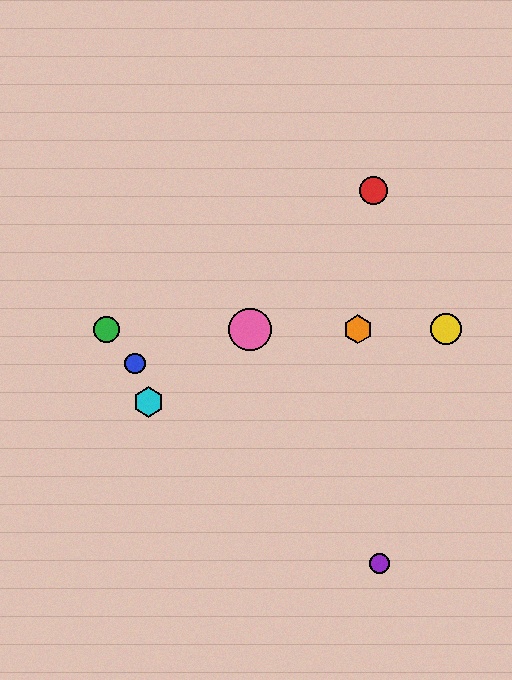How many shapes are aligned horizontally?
4 shapes (the green circle, the yellow circle, the orange hexagon, the pink circle) are aligned horizontally.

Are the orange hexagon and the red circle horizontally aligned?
No, the orange hexagon is at y≈329 and the red circle is at y≈191.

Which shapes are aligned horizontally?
The green circle, the yellow circle, the orange hexagon, the pink circle are aligned horizontally.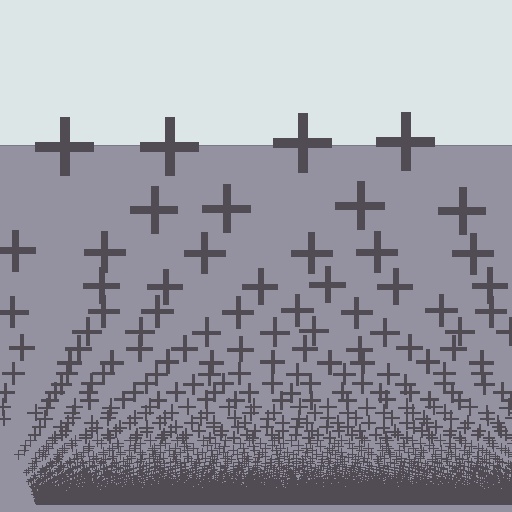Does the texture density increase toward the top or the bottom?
Density increases toward the bottom.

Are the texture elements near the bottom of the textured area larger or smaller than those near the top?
Smaller. The gradient is inverted — elements near the bottom are smaller and denser.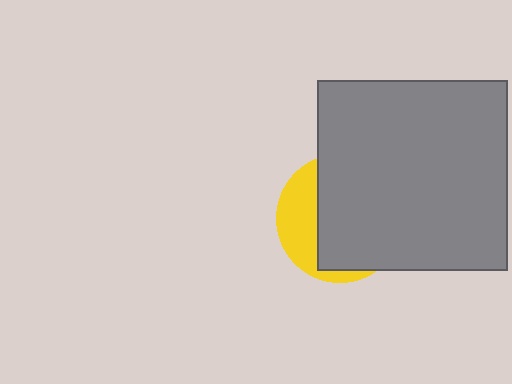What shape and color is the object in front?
The object in front is a gray square.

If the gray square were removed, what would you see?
You would see the complete yellow circle.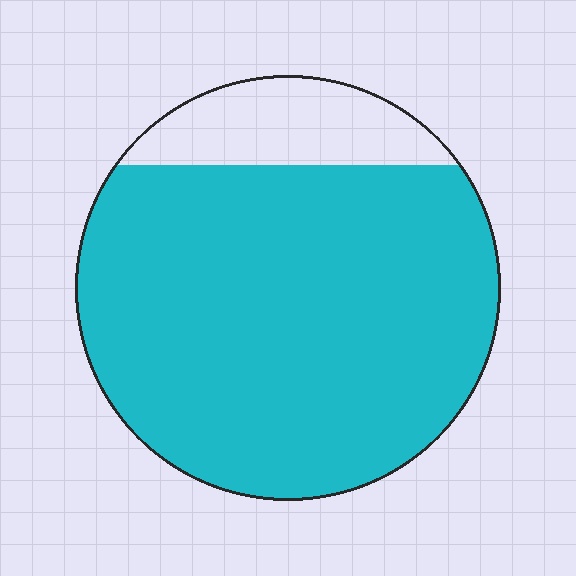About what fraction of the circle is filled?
About five sixths (5/6).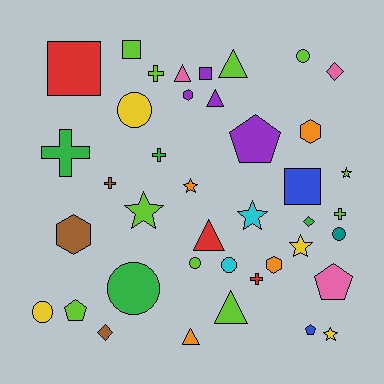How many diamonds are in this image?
There are 3 diamonds.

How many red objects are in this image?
There are 3 red objects.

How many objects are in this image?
There are 40 objects.